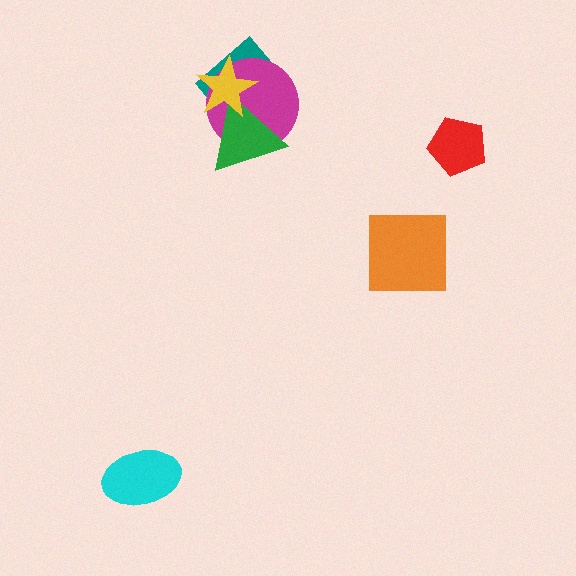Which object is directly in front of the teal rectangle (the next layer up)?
The magenta circle is directly in front of the teal rectangle.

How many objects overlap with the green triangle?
3 objects overlap with the green triangle.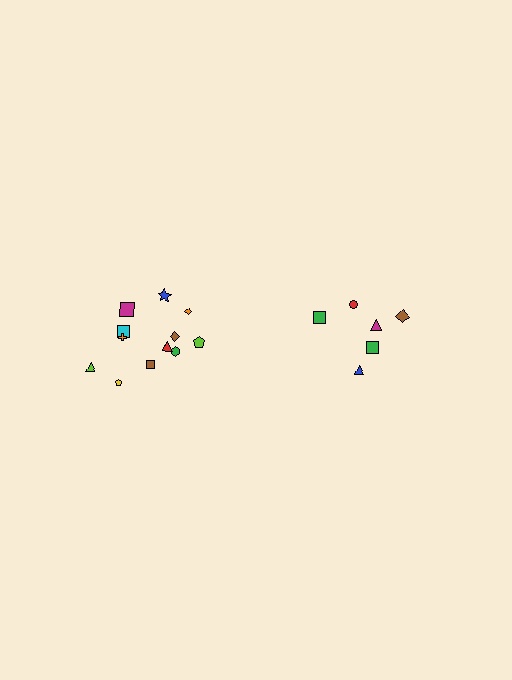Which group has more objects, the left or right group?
The left group.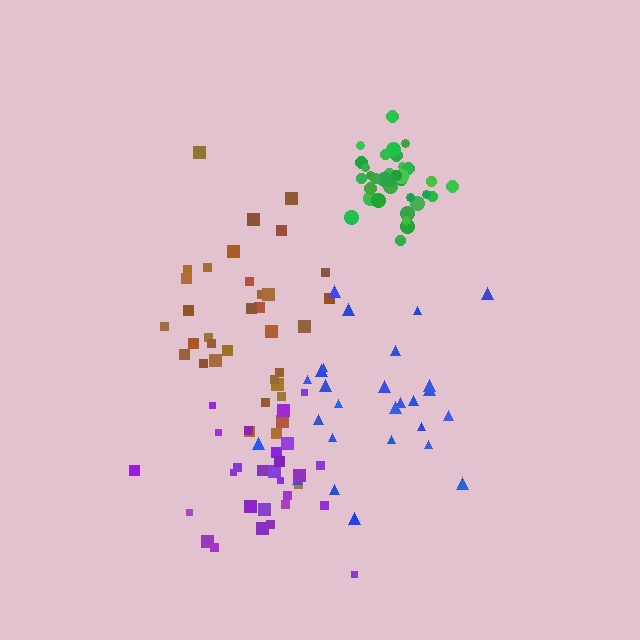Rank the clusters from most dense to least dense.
green, purple, blue, brown.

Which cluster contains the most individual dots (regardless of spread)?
Brown (35).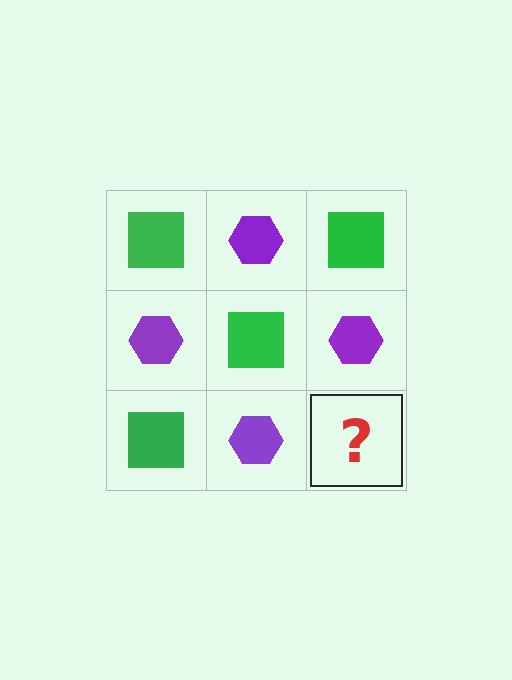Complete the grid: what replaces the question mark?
The question mark should be replaced with a green square.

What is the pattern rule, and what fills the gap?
The rule is that it alternates green square and purple hexagon in a checkerboard pattern. The gap should be filled with a green square.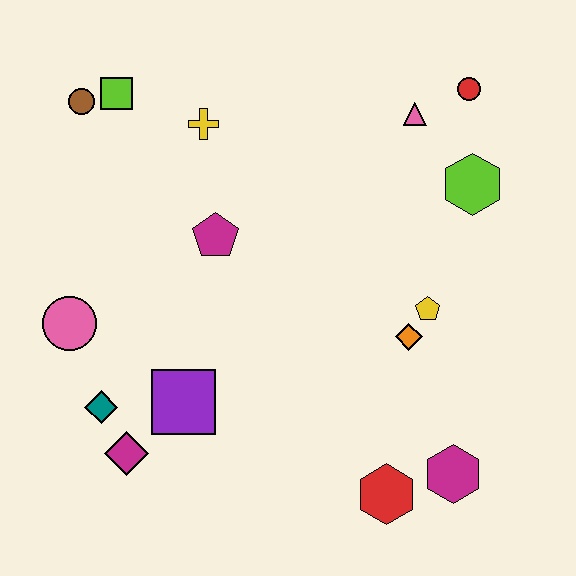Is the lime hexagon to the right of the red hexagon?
Yes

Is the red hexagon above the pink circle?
No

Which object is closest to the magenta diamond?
The teal diamond is closest to the magenta diamond.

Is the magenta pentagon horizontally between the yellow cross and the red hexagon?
Yes